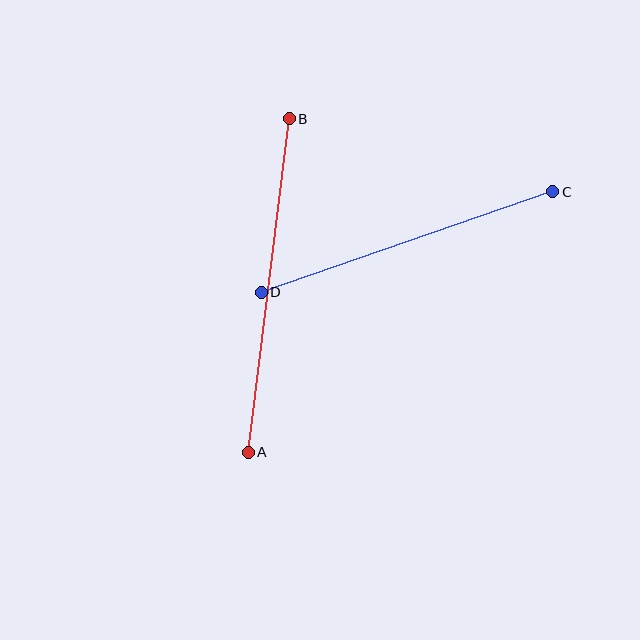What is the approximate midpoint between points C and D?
The midpoint is at approximately (407, 242) pixels.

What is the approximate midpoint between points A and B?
The midpoint is at approximately (269, 286) pixels.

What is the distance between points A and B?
The distance is approximately 336 pixels.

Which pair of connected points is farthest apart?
Points A and B are farthest apart.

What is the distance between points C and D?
The distance is approximately 308 pixels.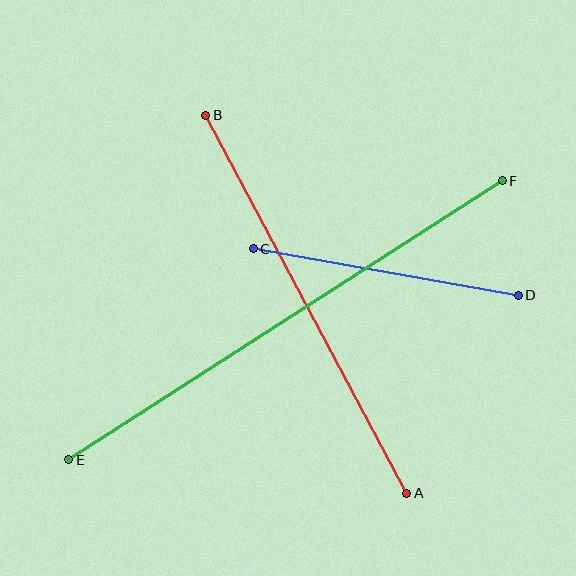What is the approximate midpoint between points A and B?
The midpoint is at approximately (306, 304) pixels.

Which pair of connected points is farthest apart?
Points E and F are farthest apart.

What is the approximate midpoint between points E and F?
The midpoint is at approximately (285, 320) pixels.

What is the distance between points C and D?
The distance is approximately 269 pixels.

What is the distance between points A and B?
The distance is approximately 428 pixels.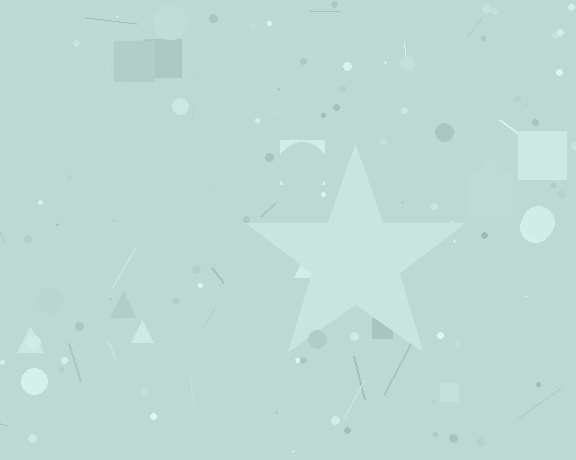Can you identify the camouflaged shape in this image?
The camouflaged shape is a star.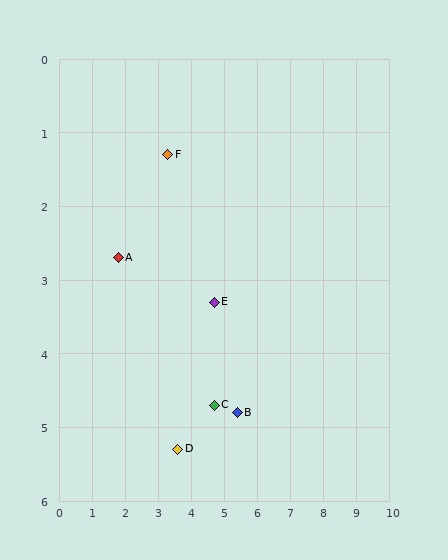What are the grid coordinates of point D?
Point D is at approximately (3.6, 5.3).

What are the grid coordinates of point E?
Point E is at approximately (4.7, 3.3).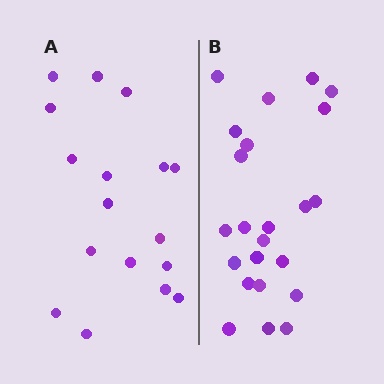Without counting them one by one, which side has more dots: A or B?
Region B (the right region) has more dots.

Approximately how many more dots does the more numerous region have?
Region B has about 6 more dots than region A.